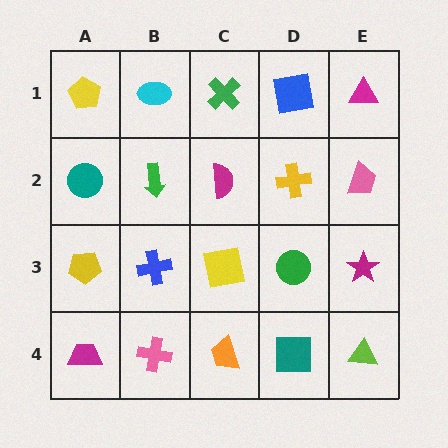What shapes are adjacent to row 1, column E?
A pink trapezoid (row 2, column E), a blue square (row 1, column D).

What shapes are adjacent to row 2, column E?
A magenta triangle (row 1, column E), a magenta star (row 3, column E), a yellow cross (row 2, column D).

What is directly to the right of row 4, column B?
An orange trapezoid.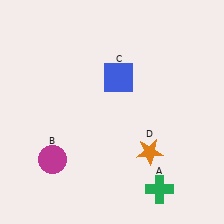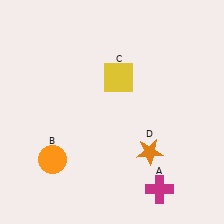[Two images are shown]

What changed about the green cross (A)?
In Image 1, A is green. In Image 2, it changed to magenta.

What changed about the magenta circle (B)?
In Image 1, B is magenta. In Image 2, it changed to orange.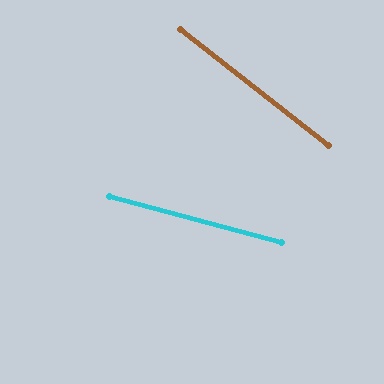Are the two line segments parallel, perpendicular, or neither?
Neither parallel nor perpendicular — they differ by about 23°.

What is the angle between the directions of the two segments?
Approximately 23 degrees.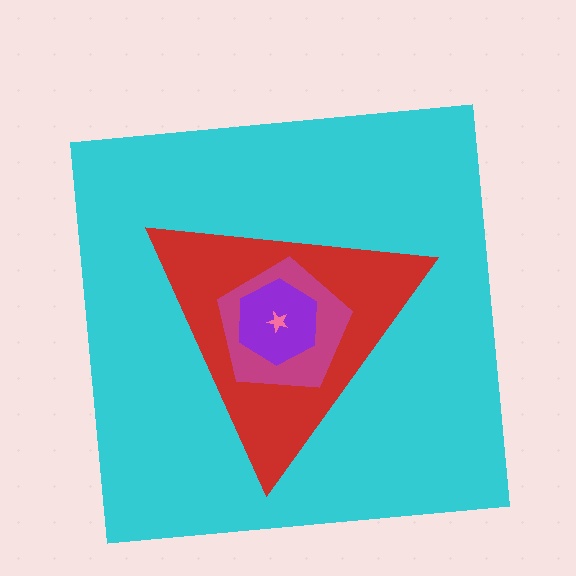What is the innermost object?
The pink star.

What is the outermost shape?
The cyan square.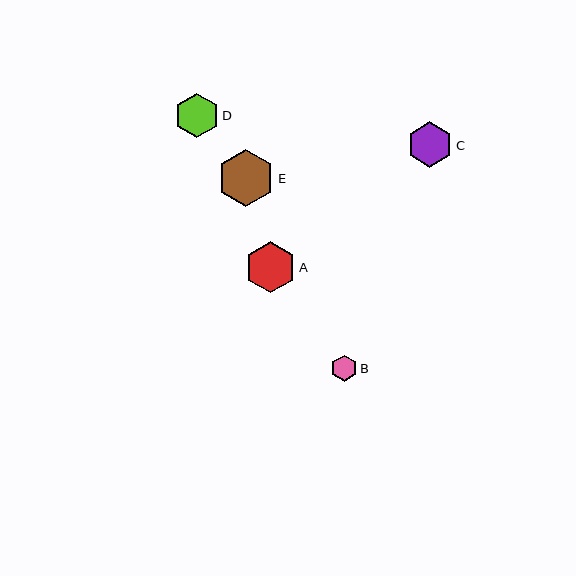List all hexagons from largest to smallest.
From largest to smallest: E, A, C, D, B.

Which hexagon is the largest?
Hexagon E is the largest with a size of approximately 57 pixels.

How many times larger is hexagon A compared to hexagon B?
Hexagon A is approximately 2.0 times the size of hexagon B.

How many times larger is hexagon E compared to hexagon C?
Hexagon E is approximately 1.3 times the size of hexagon C.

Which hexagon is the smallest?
Hexagon B is the smallest with a size of approximately 26 pixels.